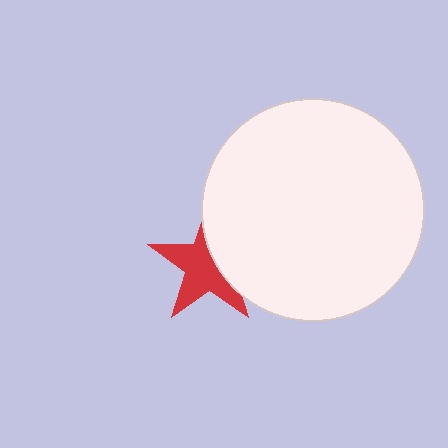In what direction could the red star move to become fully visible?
The red star could move left. That would shift it out from behind the white circle entirely.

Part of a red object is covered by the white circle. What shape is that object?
It is a star.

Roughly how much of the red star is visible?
About half of it is visible (roughly 61%).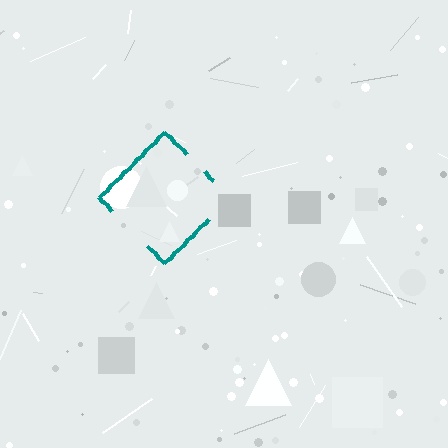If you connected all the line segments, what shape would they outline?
They would outline a diamond.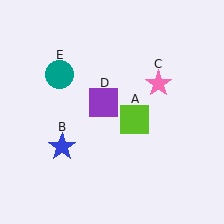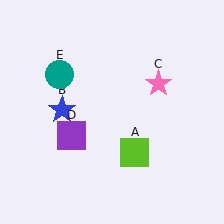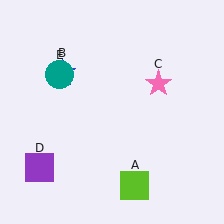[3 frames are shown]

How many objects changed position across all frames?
3 objects changed position: lime square (object A), blue star (object B), purple square (object D).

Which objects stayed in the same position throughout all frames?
Pink star (object C) and teal circle (object E) remained stationary.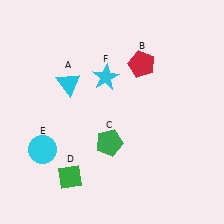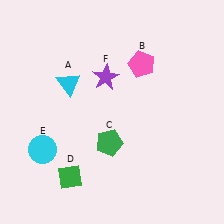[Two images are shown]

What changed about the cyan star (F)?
In Image 1, F is cyan. In Image 2, it changed to purple.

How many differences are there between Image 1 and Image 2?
There are 2 differences between the two images.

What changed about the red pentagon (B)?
In Image 1, B is red. In Image 2, it changed to pink.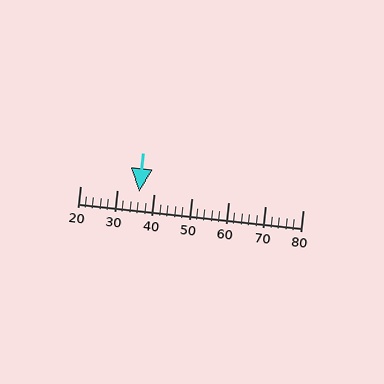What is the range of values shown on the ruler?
The ruler shows values from 20 to 80.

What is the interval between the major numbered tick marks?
The major tick marks are spaced 10 units apart.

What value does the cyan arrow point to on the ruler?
The cyan arrow points to approximately 36.